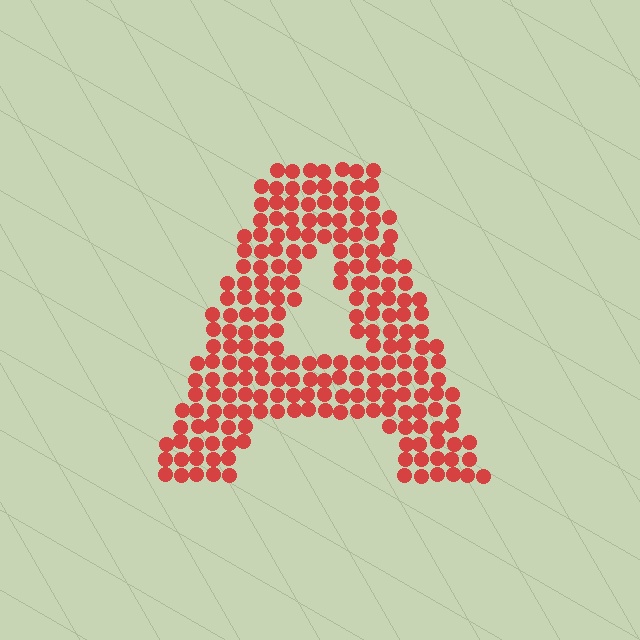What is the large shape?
The large shape is the letter A.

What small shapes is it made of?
It is made of small circles.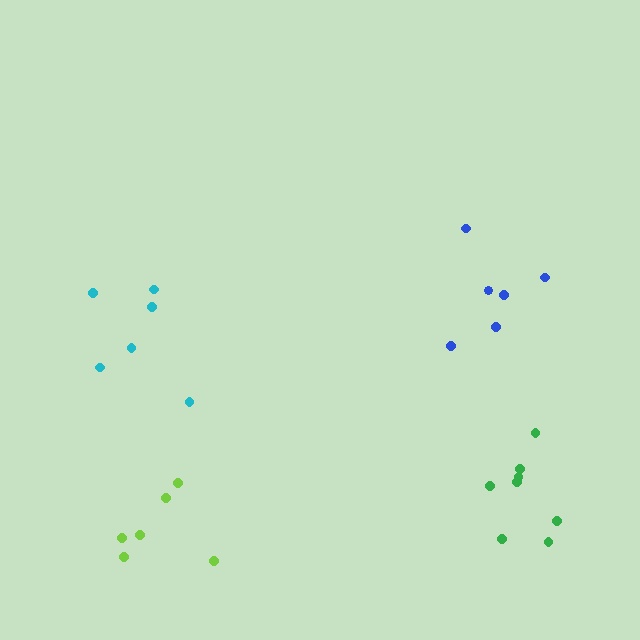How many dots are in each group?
Group 1: 6 dots, Group 2: 6 dots, Group 3: 6 dots, Group 4: 8 dots (26 total).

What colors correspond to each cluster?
The clusters are colored: lime, cyan, blue, green.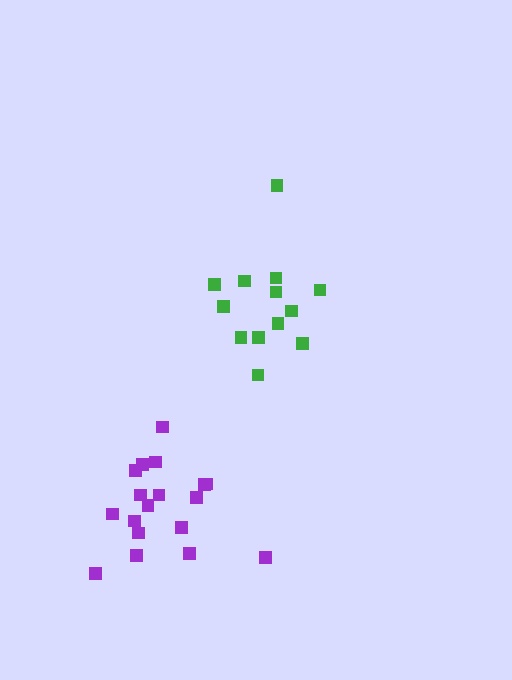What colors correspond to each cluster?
The clusters are colored: purple, green.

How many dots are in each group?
Group 1: 18 dots, Group 2: 13 dots (31 total).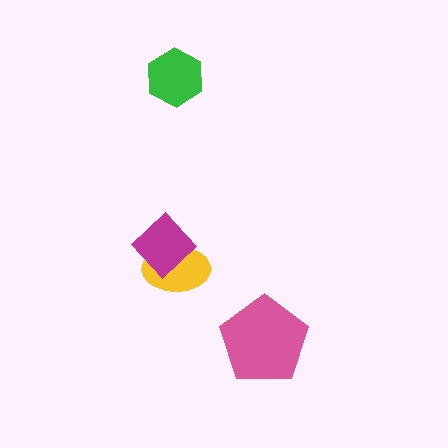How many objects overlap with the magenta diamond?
1 object overlaps with the magenta diamond.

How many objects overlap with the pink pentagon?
0 objects overlap with the pink pentagon.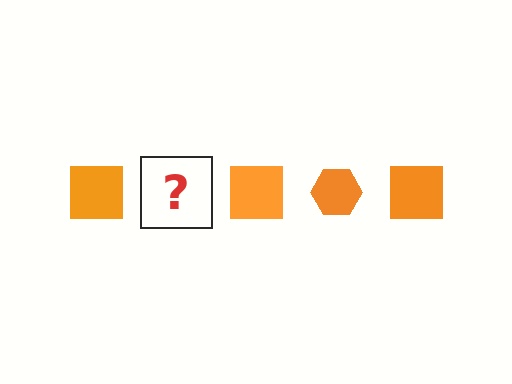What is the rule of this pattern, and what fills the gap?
The rule is that the pattern cycles through square, hexagon shapes in orange. The gap should be filled with an orange hexagon.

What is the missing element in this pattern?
The missing element is an orange hexagon.